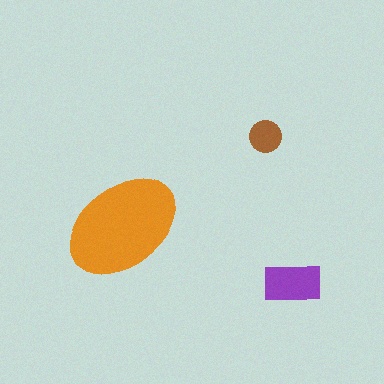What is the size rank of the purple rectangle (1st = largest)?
2nd.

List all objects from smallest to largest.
The brown circle, the purple rectangle, the orange ellipse.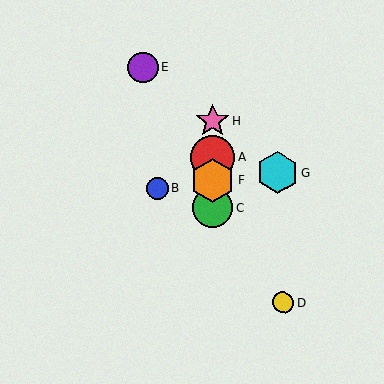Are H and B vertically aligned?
No, H is at x≈213 and B is at x≈158.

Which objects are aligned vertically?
Objects A, C, F, H are aligned vertically.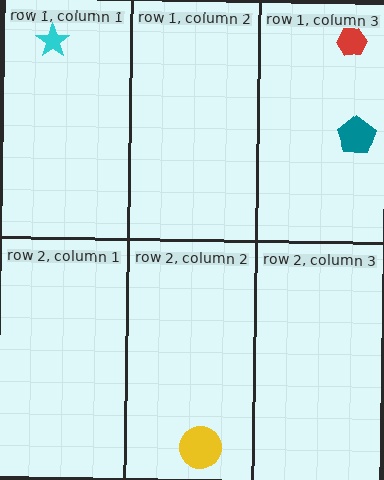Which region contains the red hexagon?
The row 1, column 3 region.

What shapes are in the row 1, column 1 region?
The cyan star.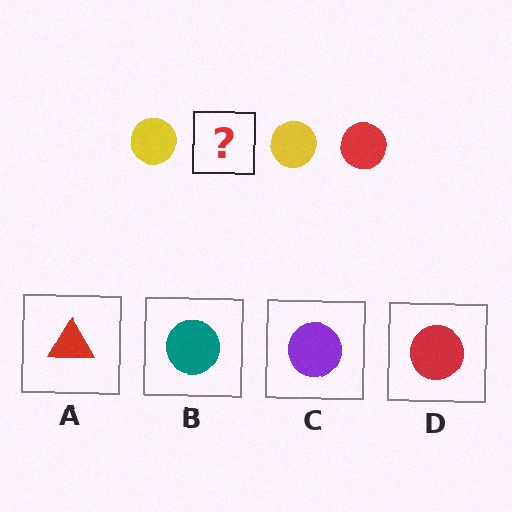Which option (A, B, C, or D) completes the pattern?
D.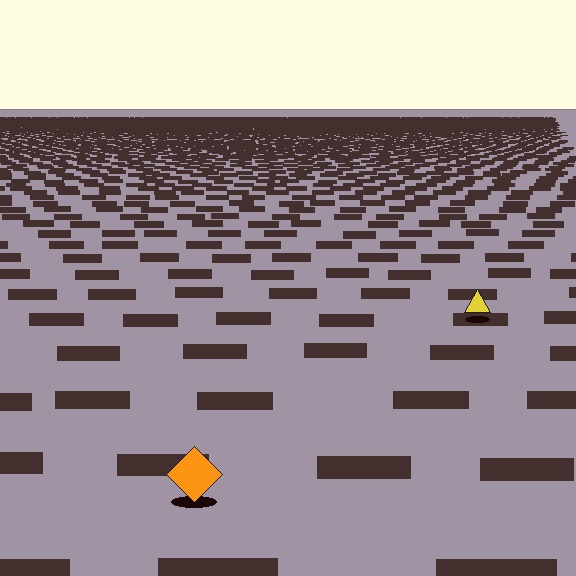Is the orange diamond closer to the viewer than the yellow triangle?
Yes. The orange diamond is closer — you can tell from the texture gradient: the ground texture is coarser near it.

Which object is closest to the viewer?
The orange diamond is closest. The texture marks near it are larger and more spread out.